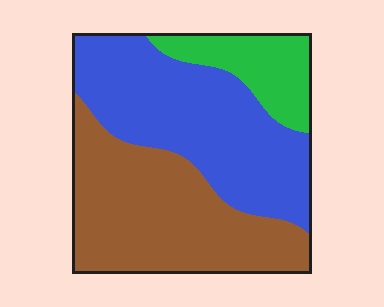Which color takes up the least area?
Green, at roughly 15%.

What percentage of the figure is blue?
Blue covers around 45% of the figure.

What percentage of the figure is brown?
Brown covers around 40% of the figure.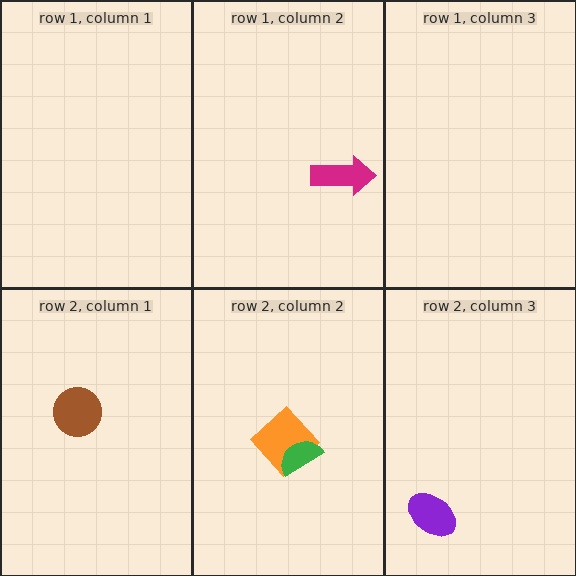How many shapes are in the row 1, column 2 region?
1.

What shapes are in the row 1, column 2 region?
The magenta arrow.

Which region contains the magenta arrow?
The row 1, column 2 region.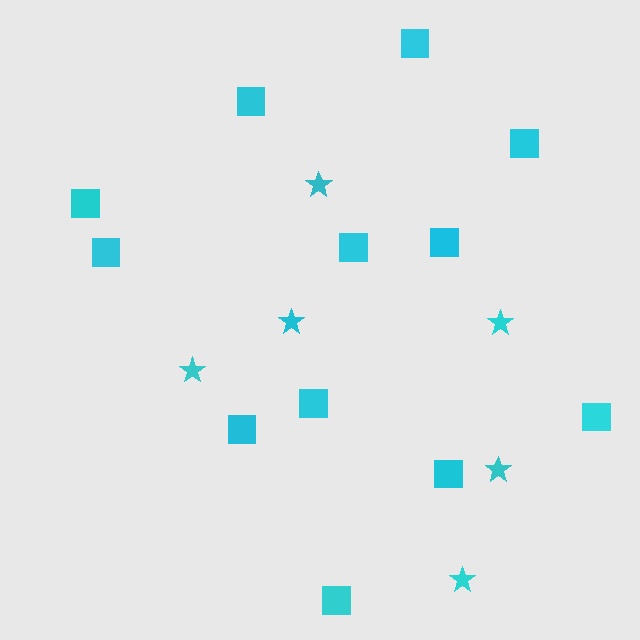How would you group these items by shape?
There are 2 groups: one group of stars (6) and one group of squares (12).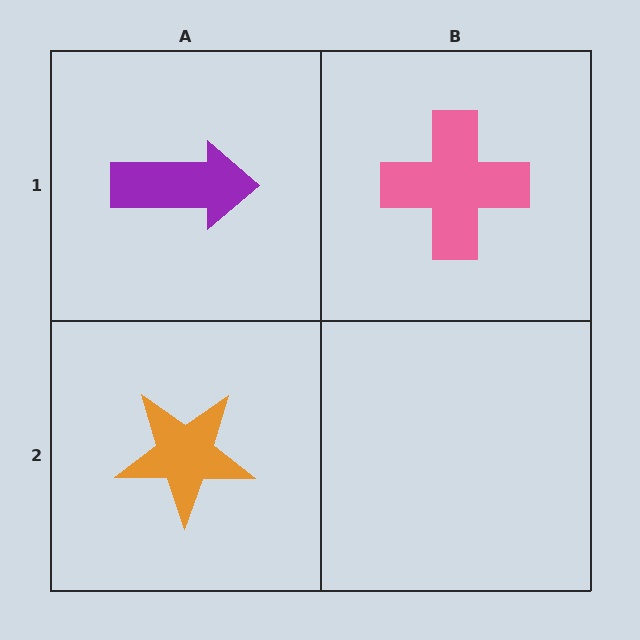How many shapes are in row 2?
1 shape.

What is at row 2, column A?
An orange star.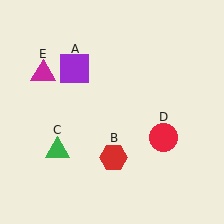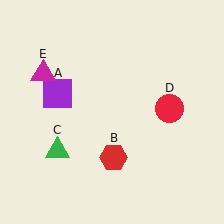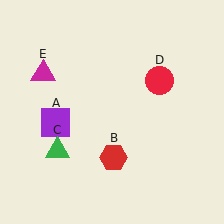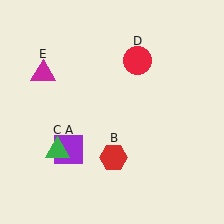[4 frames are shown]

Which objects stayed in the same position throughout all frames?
Red hexagon (object B) and green triangle (object C) and magenta triangle (object E) remained stationary.